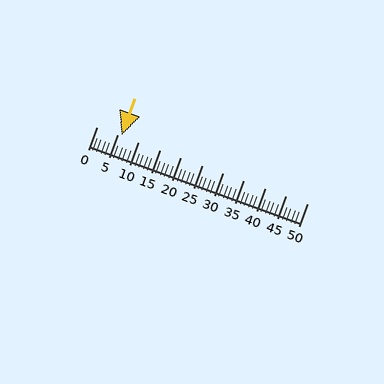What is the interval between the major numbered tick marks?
The major tick marks are spaced 5 units apart.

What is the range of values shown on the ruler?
The ruler shows values from 0 to 50.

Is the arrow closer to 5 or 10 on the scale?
The arrow is closer to 5.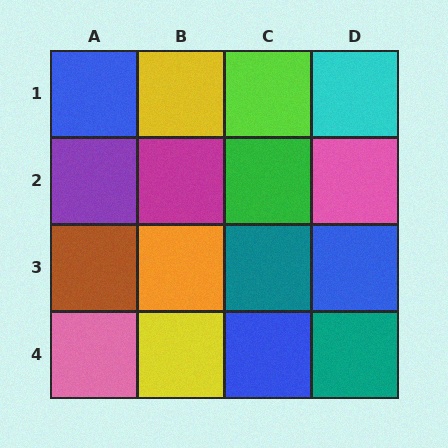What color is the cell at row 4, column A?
Pink.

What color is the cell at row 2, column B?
Magenta.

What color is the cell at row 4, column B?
Yellow.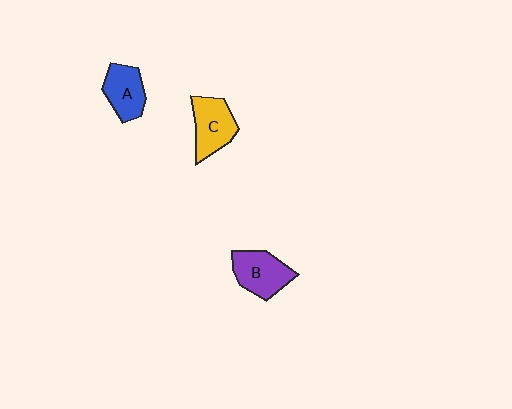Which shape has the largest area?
Shape B (purple).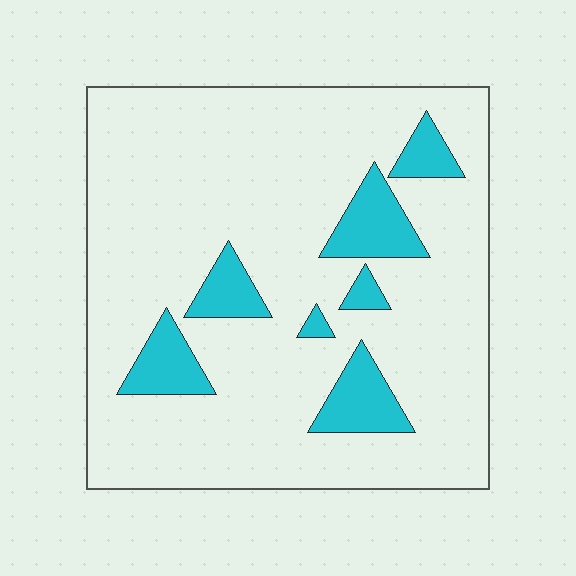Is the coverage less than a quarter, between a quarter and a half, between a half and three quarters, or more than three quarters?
Less than a quarter.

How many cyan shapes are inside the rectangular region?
7.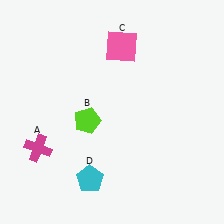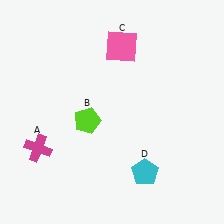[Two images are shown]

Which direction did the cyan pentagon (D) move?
The cyan pentagon (D) moved right.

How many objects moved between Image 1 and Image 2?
1 object moved between the two images.